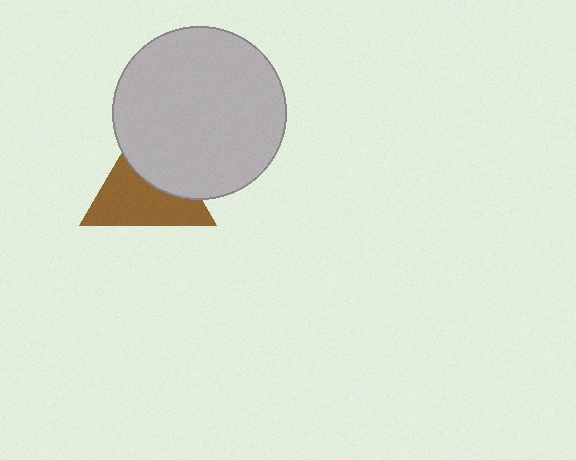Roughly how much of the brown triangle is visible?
About half of it is visible (roughly 59%).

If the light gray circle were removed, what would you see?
You would see the complete brown triangle.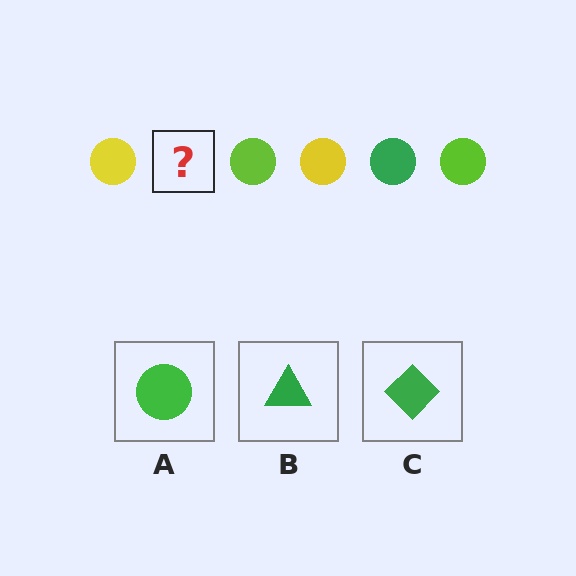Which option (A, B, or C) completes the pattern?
A.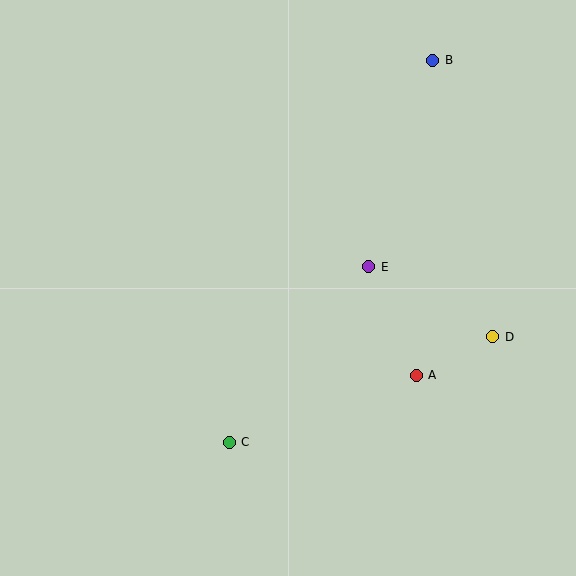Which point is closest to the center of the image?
Point E at (369, 267) is closest to the center.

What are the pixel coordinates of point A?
Point A is at (416, 375).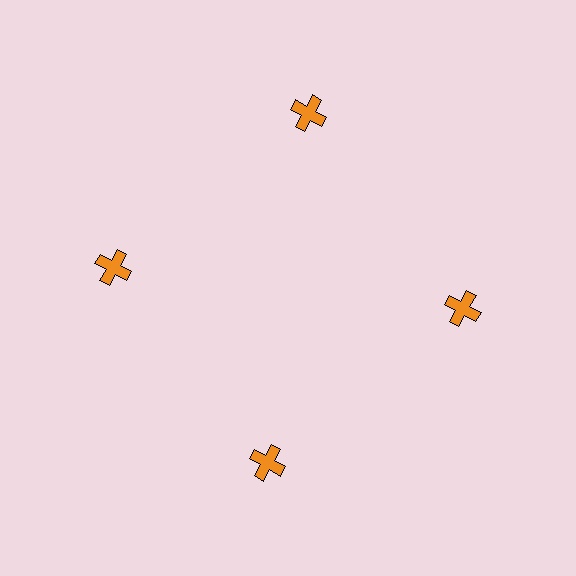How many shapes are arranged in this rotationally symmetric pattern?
There are 4 shapes, arranged in 4 groups of 1.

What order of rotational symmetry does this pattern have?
This pattern has 4-fold rotational symmetry.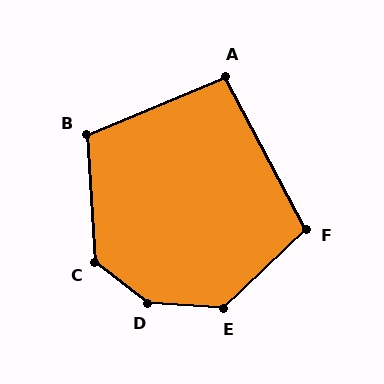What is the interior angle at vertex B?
Approximately 109 degrees (obtuse).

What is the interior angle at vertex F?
Approximately 106 degrees (obtuse).